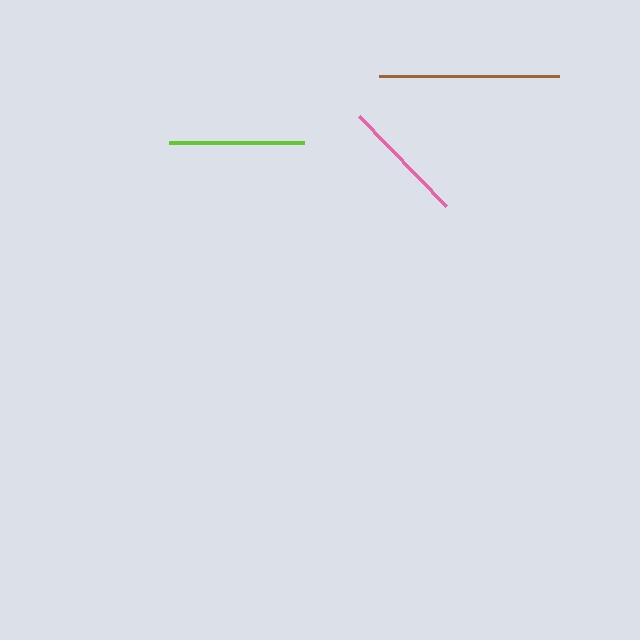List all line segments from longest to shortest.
From longest to shortest: brown, lime, pink.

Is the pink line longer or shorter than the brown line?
The brown line is longer than the pink line.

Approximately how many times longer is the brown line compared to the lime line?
The brown line is approximately 1.3 times the length of the lime line.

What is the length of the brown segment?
The brown segment is approximately 180 pixels long.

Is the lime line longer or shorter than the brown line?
The brown line is longer than the lime line.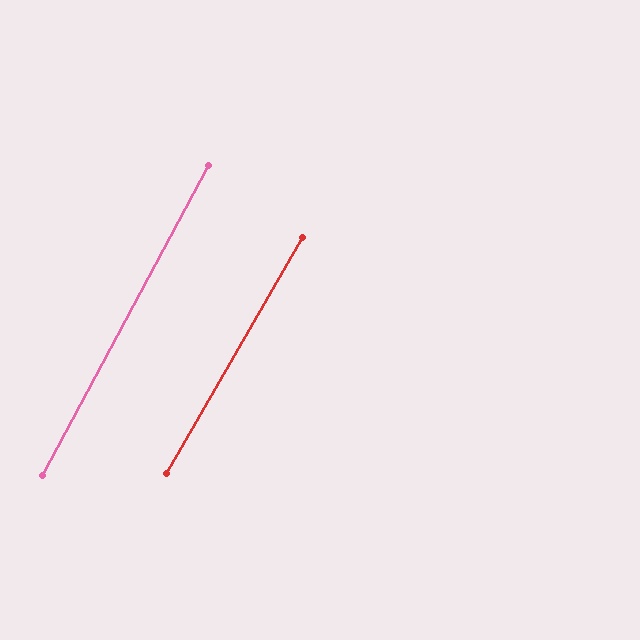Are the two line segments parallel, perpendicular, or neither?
Parallel — their directions differ by only 1.8°.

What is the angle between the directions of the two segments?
Approximately 2 degrees.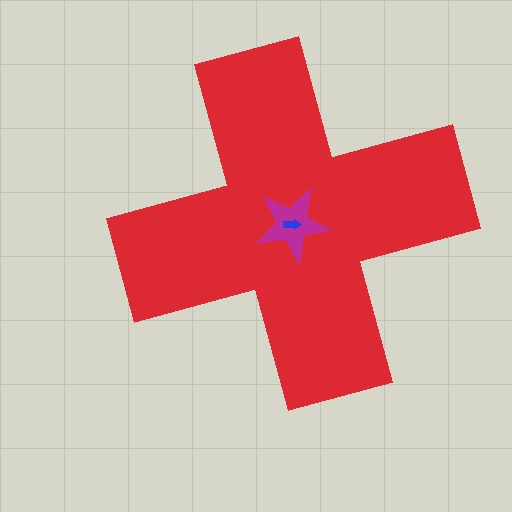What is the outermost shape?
The red cross.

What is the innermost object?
The blue arrow.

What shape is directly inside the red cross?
The magenta star.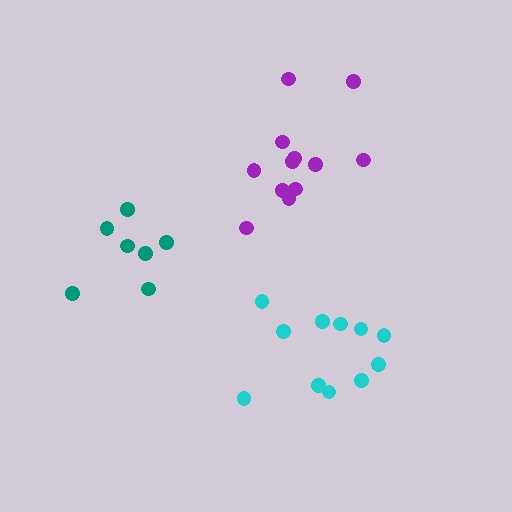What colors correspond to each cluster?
The clusters are colored: purple, cyan, teal.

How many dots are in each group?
Group 1: 12 dots, Group 2: 11 dots, Group 3: 7 dots (30 total).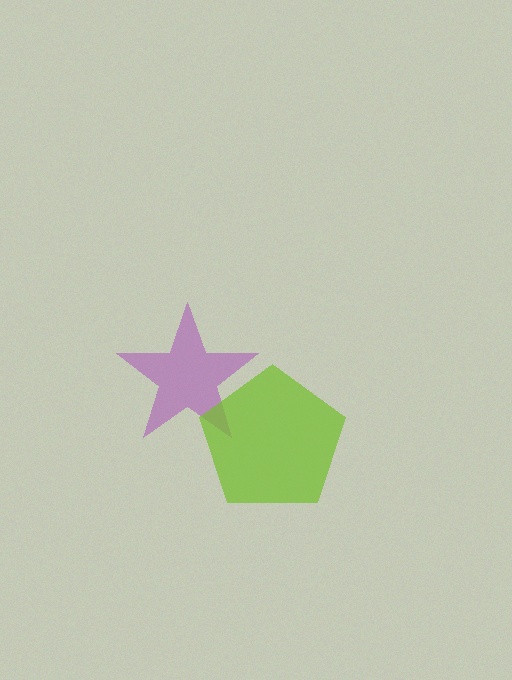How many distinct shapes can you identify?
There are 2 distinct shapes: a purple star, a lime pentagon.